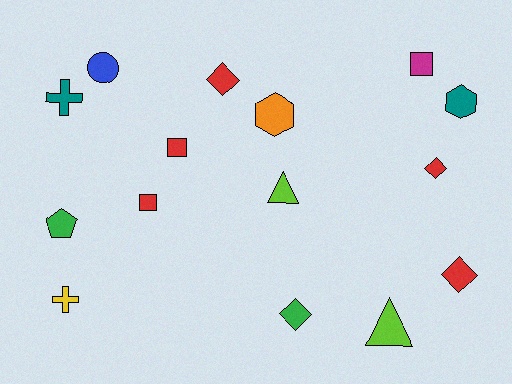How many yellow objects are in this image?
There is 1 yellow object.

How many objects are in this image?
There are 15 objects.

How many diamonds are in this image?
There are 4 diamonds.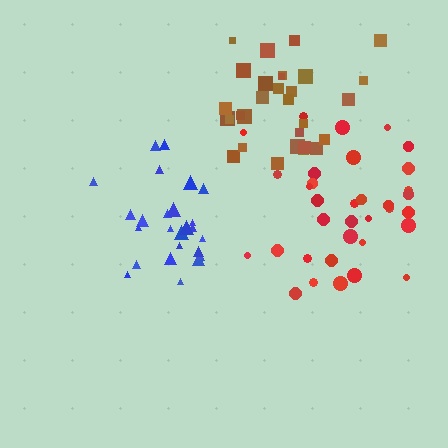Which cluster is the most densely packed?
Blue.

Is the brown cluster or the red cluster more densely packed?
Brown.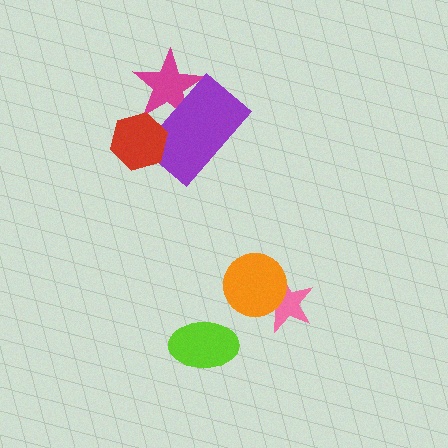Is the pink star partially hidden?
Yes, it is partially covered by another shape.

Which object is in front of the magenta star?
The purple rectangle is in front of the magenta star.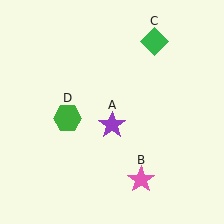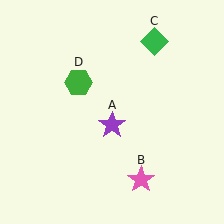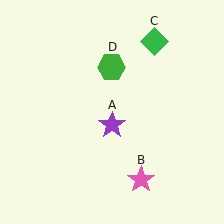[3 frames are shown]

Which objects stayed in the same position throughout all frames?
Purple star (object A) and pink star (object B) and green diamond (object C) remained stationary.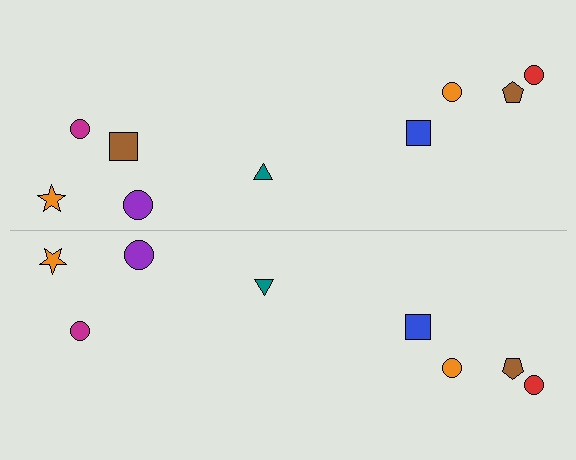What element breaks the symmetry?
A brown square is missing from the bottom side.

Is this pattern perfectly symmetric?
No, the pattern is not perfectly symmetric. A brown square is missing from the bottom side.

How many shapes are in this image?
There are 17 shapes in this image.